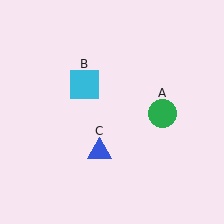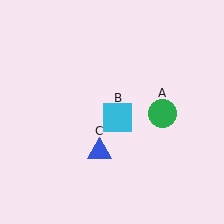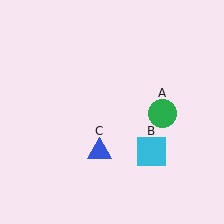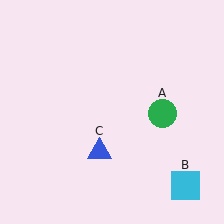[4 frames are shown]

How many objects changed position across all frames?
1 object changed position: cyan square (object B).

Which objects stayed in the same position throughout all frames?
Green circle (object A) and blue triangle (object C) remained stationary.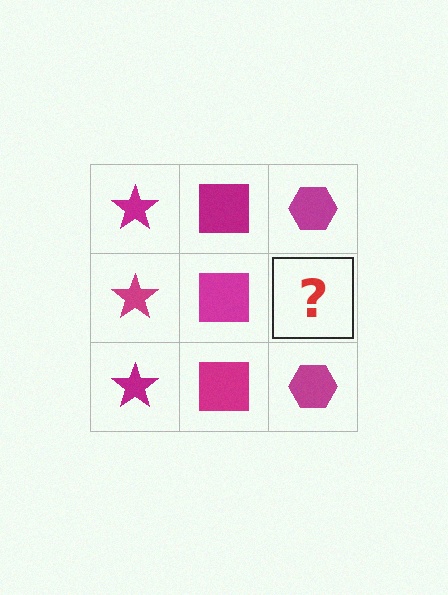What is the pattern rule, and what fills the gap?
The rule is that each column has a consistent shape. The gap should be filled with a magenta hexagon.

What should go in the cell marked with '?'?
The missing cell should contain a magenta hexagon.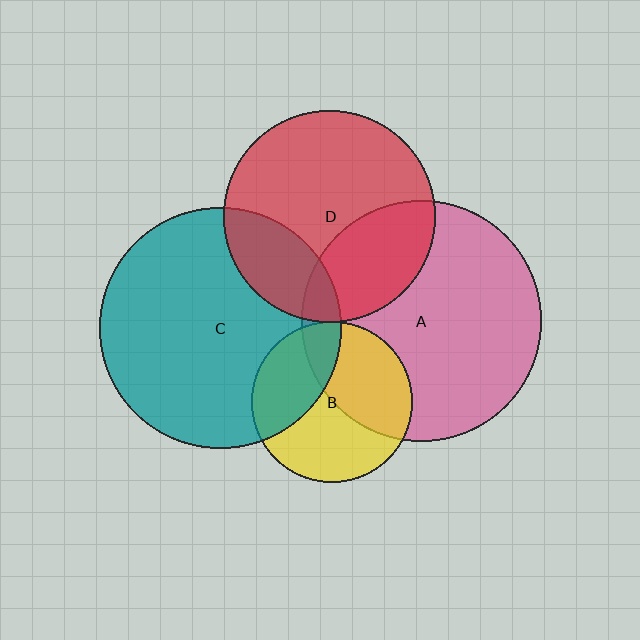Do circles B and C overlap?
Yes.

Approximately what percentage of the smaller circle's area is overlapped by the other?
Approximately 35%.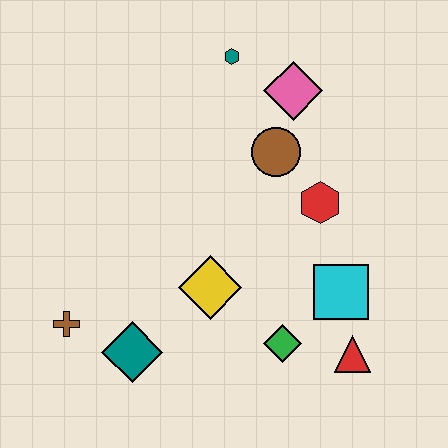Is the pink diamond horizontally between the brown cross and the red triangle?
Yes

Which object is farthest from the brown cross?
The pink diamond is farthest from the brown cross.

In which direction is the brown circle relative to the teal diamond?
The brown circle is above the teal diamond.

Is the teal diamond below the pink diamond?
Yes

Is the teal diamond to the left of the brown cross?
No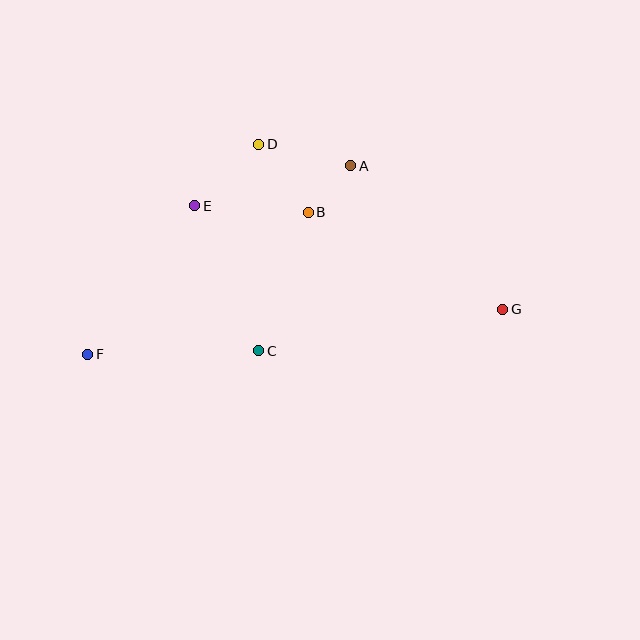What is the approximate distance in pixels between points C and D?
The distance between C and D is approximately 206 pixels.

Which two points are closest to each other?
Points A and B are closest to each other.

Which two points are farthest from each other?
Points F and G are farthest from each other.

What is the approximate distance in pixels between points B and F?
The distance between B and F is approximately 262 pixels.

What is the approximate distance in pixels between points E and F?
The distance between E and F is approximately 183 pixels.